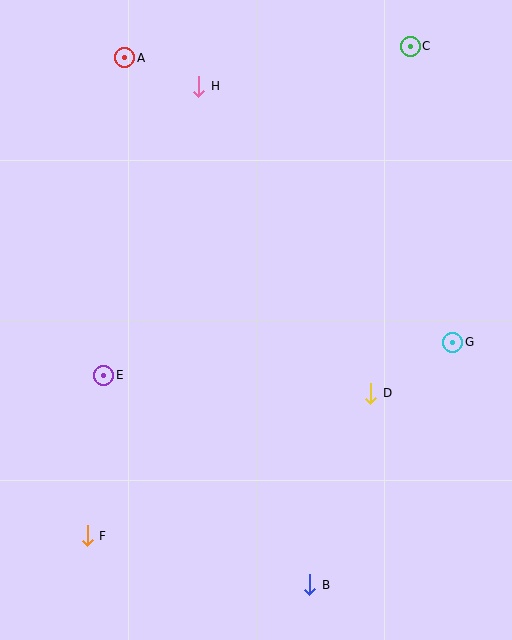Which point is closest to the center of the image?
Point D at (371, 393) is closest to the center.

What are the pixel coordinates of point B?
Point B is at (310, 585).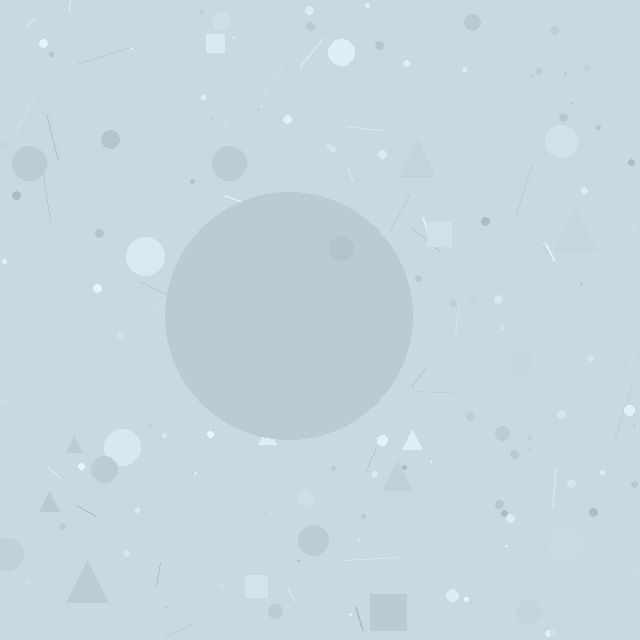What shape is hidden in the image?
A circle is hidden in the image.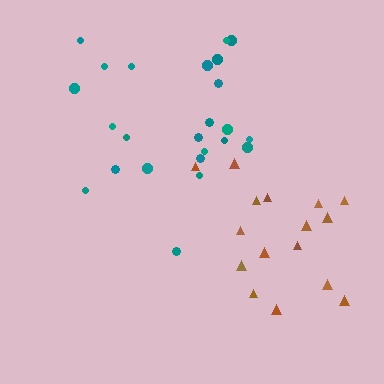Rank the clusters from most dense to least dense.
teal, brown.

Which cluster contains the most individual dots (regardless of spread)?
Teal (24).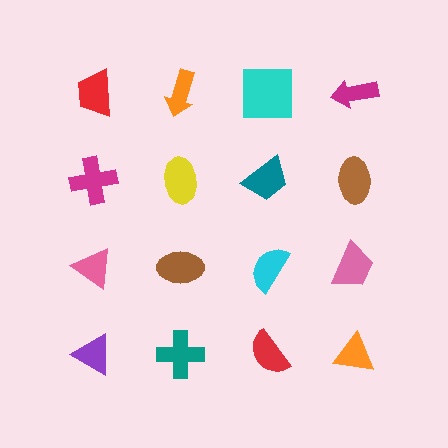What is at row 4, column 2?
A teal cross.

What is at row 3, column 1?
A pink triangle.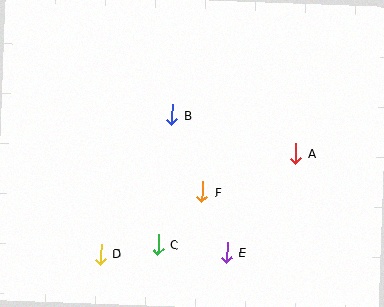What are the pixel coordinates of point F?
Point F is at (202, 192).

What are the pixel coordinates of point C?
Point C is at (158, 245).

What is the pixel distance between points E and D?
The distance between E and D is 126 pixels.